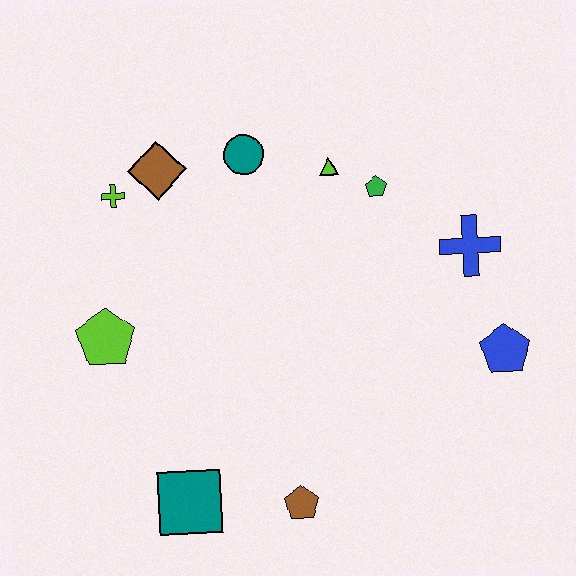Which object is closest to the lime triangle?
The green pentagon is closest to the lime triangle.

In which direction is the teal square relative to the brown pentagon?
The teal square is to the left of the brown pentagon.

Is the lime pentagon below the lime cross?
Yes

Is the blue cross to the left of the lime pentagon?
No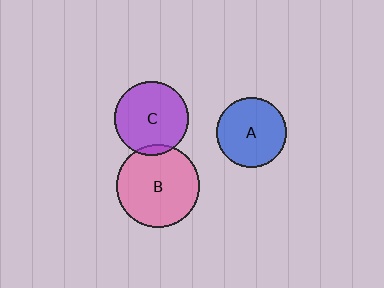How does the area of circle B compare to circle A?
Approximately 1.4 times.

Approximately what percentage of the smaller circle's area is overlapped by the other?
Approximately 5%.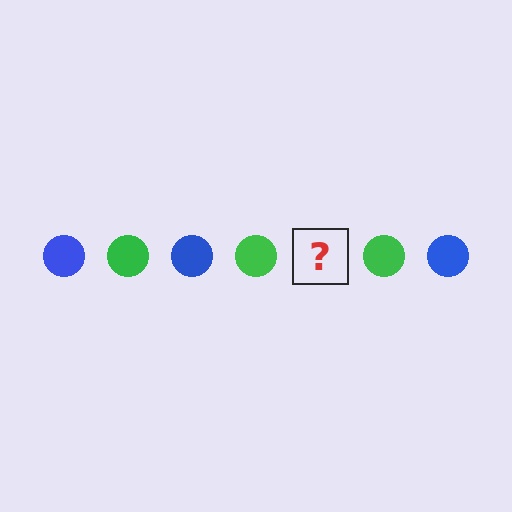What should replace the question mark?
The question mark should be replaced with a blue circle.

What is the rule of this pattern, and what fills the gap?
The rule is that the pattern cycles through blue, green circles. The gap should be filled with a blue circle.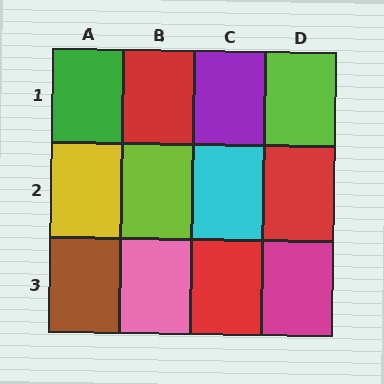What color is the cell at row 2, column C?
Cyan.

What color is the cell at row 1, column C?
Purple.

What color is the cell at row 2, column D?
Red.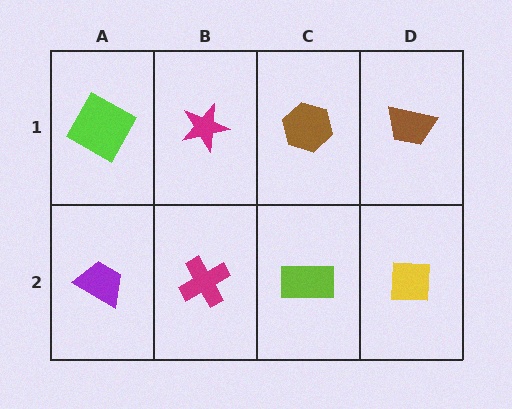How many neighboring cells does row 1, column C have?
3.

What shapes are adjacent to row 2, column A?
A lime square (row 1, column A), a magenta cross (row 2, column B).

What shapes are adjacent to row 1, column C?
A lime rectangle (row 2, column C), a magenta star (row 1, column B), a brown trapezoid (row 1, column D).